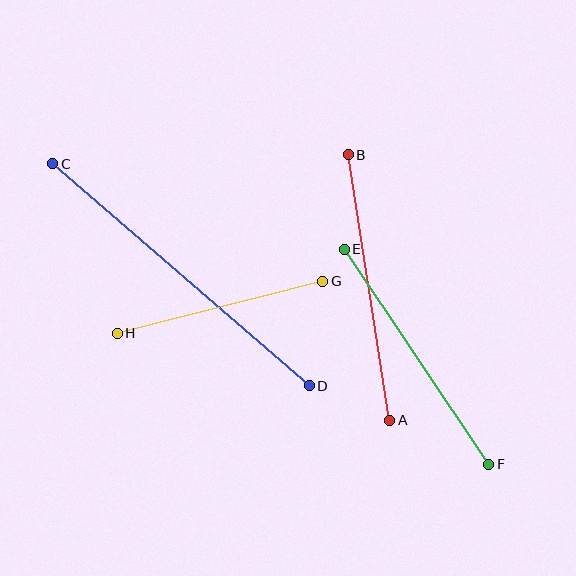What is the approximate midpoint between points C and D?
The midpoint is at approximately (181, 275) pixels.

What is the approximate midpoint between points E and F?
The midpoint is at approximately (416, 357) pixels.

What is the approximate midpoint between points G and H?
The midpoint is at approximately (220, 307) pixels.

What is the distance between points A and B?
The distance is approximately 269 pixels.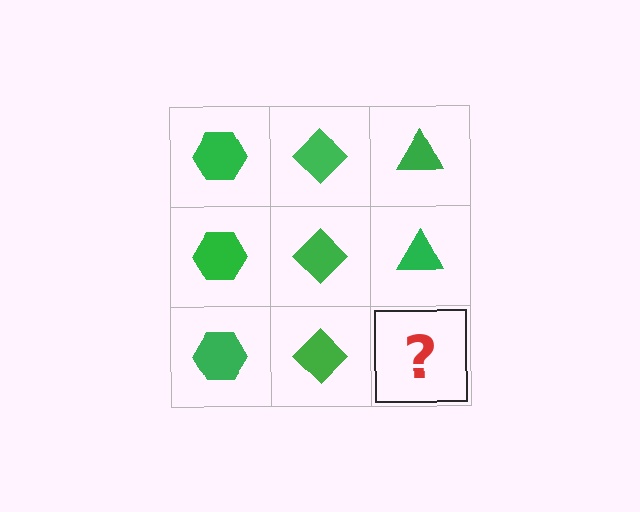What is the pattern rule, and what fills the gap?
The rule is that each column has a consistent shape. The gap should be filled with a green triangle.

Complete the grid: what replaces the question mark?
The question mark should be replaced with a green triangle.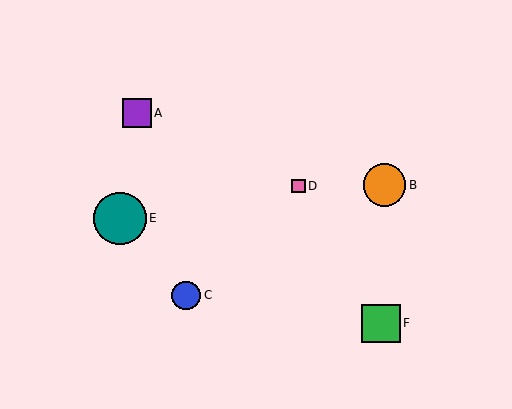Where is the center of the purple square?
The center of the purple square is at (137, 113).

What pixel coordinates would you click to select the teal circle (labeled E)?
Click at (120, 218) to select the teal circle E.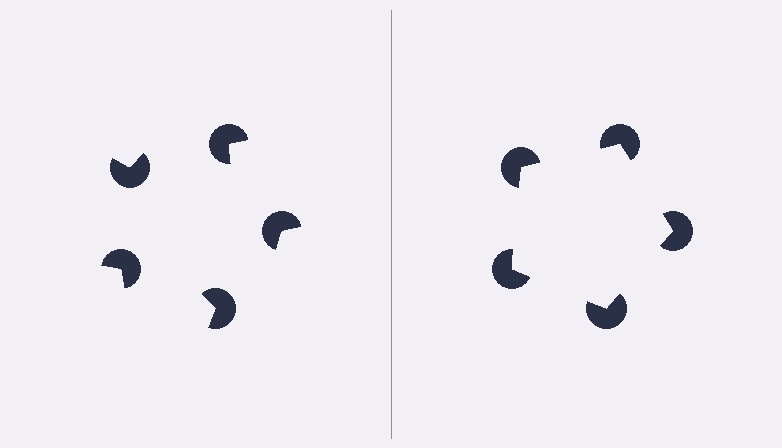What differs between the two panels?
The pac-man discs are positioned identically on both sides; only the wedge orientations differ. On the right they align to a pentagon; on the left they are misaligned.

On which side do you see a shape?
An illusory pentagon appears on the right side. On the left side the wedge cuts are rotated, so no coherent shape forms.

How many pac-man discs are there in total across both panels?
10 — 5 on each side.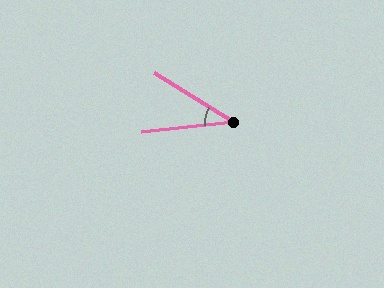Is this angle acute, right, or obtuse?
It is acute.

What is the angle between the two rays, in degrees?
Approximately 37 degrees.